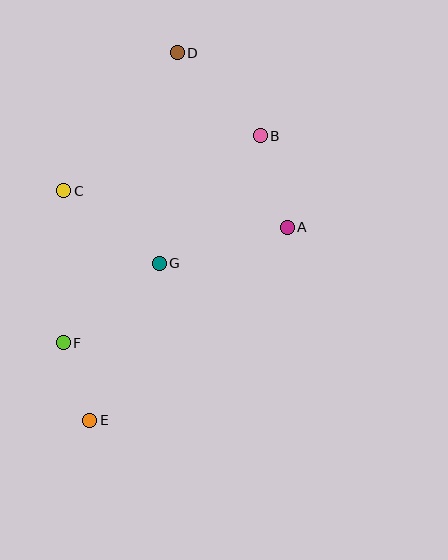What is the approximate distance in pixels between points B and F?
The distance between B and F is approximately 286 pixels.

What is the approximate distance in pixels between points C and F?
The distance between C and F is approximately 152 pixels.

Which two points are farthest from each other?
Points D and E are farthest from each other.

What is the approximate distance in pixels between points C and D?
The distance between C and D is approximately 179 pixels.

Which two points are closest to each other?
Points E and F are closest to each other.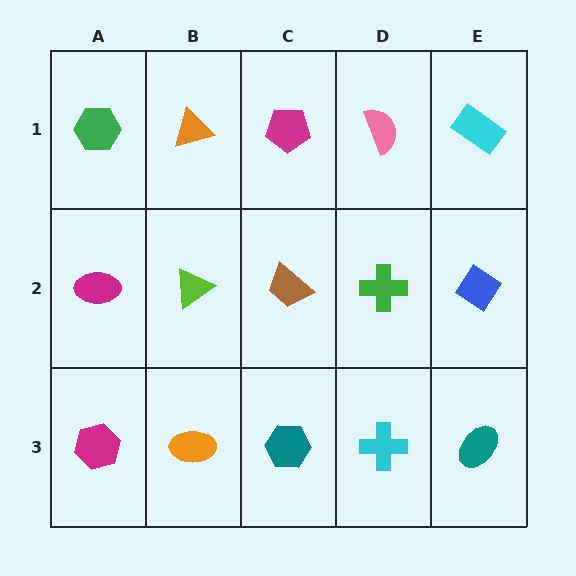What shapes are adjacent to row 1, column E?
A blue diamond (row 2, column E), a pink semicircle (row 1, column D).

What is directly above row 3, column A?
A magenta ellipse.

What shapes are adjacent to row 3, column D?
A green cross (row 2, column D), a teal hexagon (row 3, column C), a teal ellipse (row 3, column E).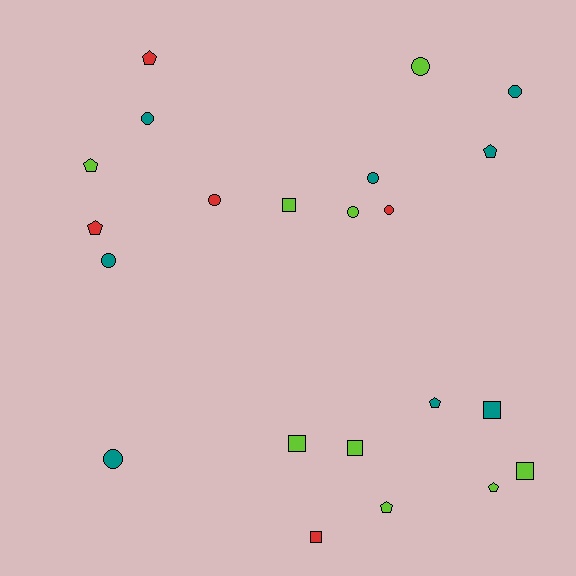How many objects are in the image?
There are 22 objects.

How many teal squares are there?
There is 1 teal square.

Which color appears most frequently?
Lime, with 9 objects.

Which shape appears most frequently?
Circle, with 9 objects.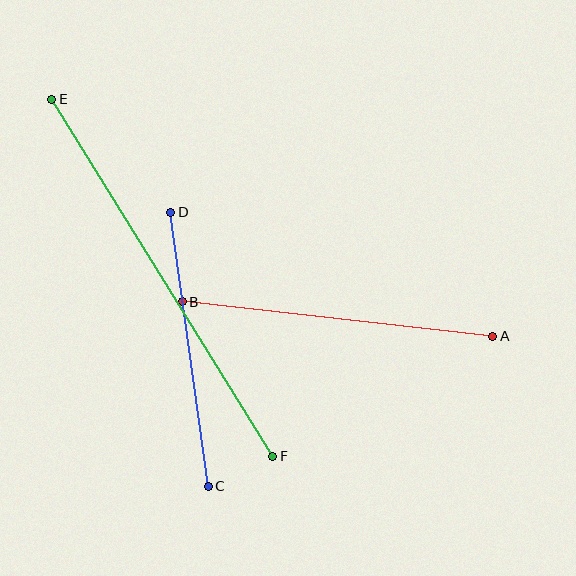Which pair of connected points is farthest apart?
Points E and F are farthest apart.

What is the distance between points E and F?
The distance is approximately 420 pixels.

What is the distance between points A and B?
The distance is approximately 313 pixels.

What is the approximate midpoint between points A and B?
The midpoint is at approximately (337, 319) pixels.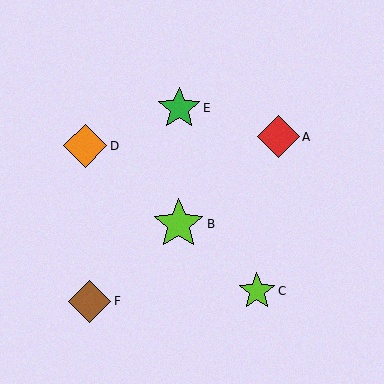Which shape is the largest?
The lime star (labeled B) is the largest.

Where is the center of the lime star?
The center of the lime star is at (179, 224).